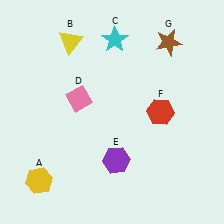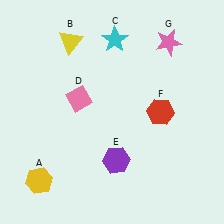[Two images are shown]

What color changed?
The star (G) changed from brown in Image 1 to pink in Image 2.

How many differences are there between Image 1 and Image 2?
There is 1 difference between the two images.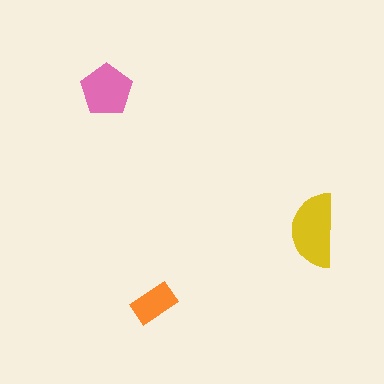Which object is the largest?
The yellow semicircle.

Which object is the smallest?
The orange rectangle.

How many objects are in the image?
There are 3 objects in the image.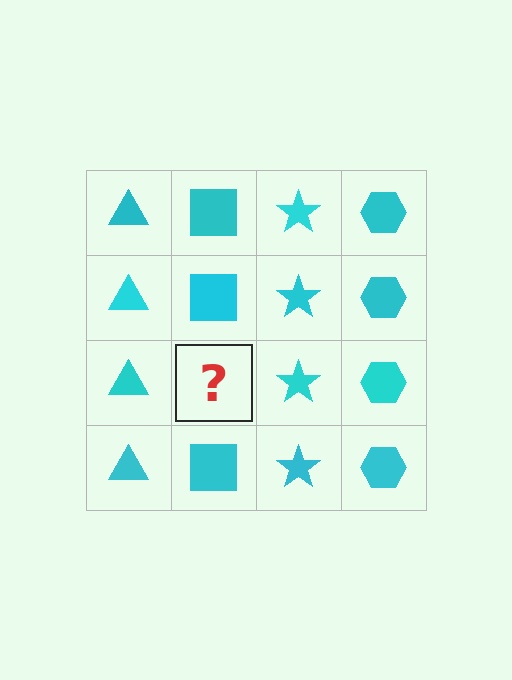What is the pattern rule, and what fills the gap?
The rule is that each column has a consistent shape. The gap should be filled with a cyan square.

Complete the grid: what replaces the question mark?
The question mark should be replaced with a cyan square.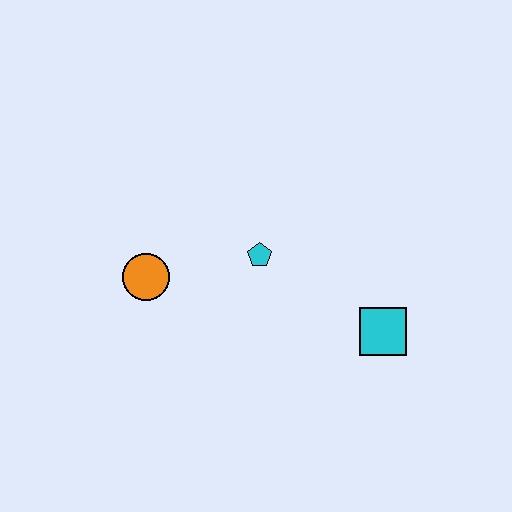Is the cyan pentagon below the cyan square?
No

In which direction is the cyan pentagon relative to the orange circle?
The cyan pentagon is to the right of the orange circle.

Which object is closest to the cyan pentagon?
The orange circle is closest to the cyan pentagon.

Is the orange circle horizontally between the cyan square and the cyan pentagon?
No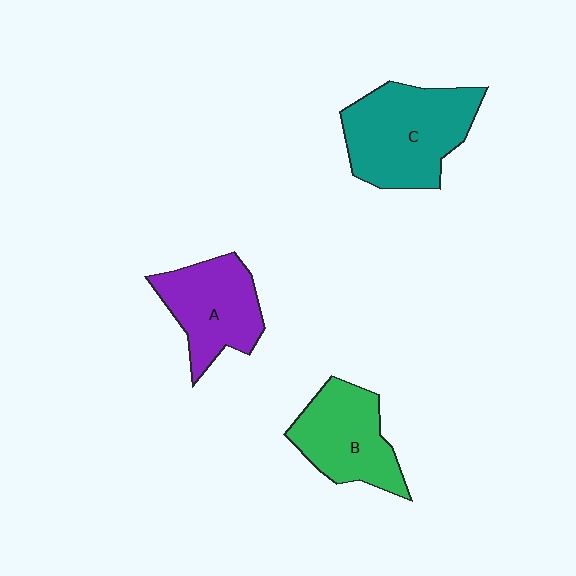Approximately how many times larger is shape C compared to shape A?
Approximately 1.3 times.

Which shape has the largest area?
Shape C (teal).